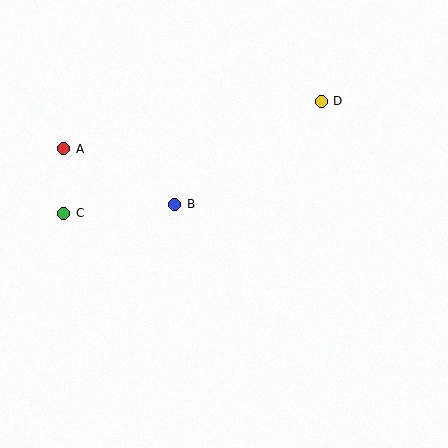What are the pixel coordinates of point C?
Point C is at (64, 213).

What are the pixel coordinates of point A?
Point A is at (64, 149).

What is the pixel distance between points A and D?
The distance between A and D is 262 pixels.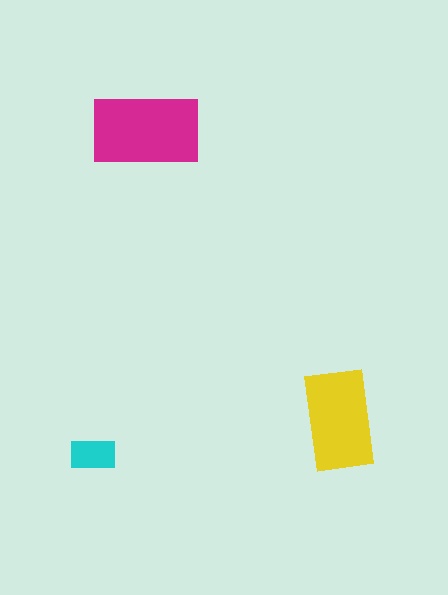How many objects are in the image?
There are 3 objects in the image.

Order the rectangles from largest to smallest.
the magenta one, the yellow one, the cyan one.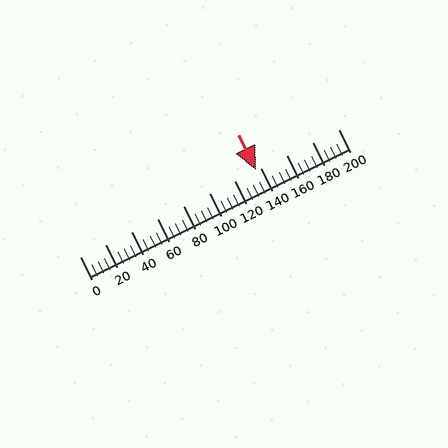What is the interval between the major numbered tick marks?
The major tick marks are spaced 20 units apart.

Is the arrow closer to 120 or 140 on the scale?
The arrow is closer to 140.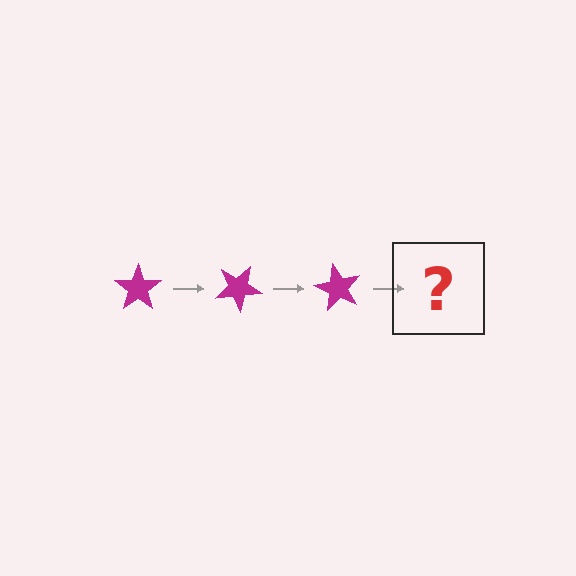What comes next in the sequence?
The next element should be a magenta star rotated 90 degrees.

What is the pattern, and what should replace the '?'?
The pattern is that the star rotates 30 degrees each step. The '?' should be a magenta star rotated 90 degrees.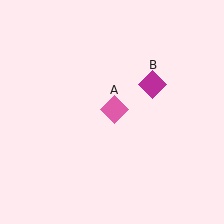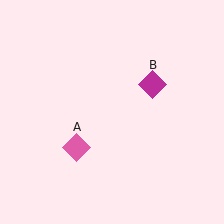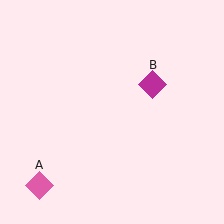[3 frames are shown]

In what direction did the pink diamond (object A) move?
The pink diamond (object A) moved down and to the left.